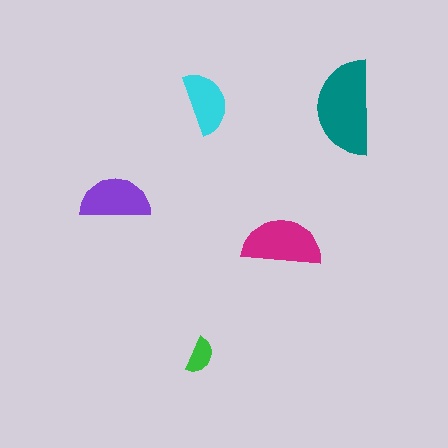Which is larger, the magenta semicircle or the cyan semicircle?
The magenta one.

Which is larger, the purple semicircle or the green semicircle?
The purple one.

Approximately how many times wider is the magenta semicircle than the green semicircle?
About 2 times wider.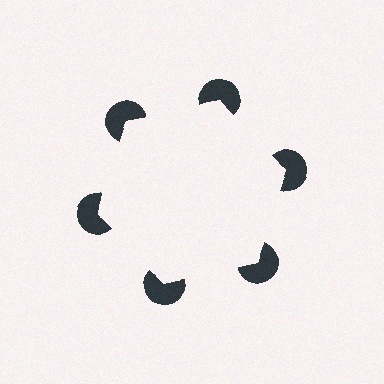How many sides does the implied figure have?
6 sides.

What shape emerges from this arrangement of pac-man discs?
An illusory hexagon — its edges are inferred from the aligned wedge cuts in the pac-man discs, not physically drawn.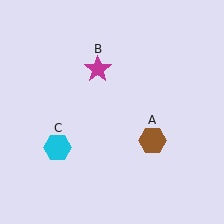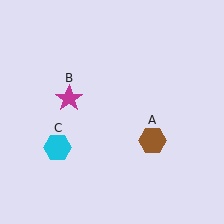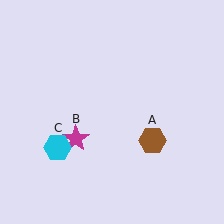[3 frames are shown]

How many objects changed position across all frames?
1 object changed position: magenta star (object B).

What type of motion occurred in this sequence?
The magenta star (object B) rotated counterclockwise around the center of the scene.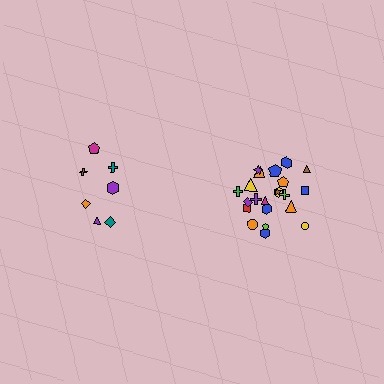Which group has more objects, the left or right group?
The right group.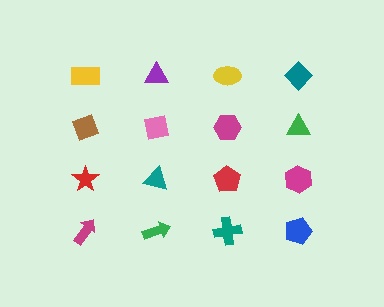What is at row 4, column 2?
A green arrow.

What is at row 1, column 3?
A yellow ellipse.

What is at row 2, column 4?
A green triangle.